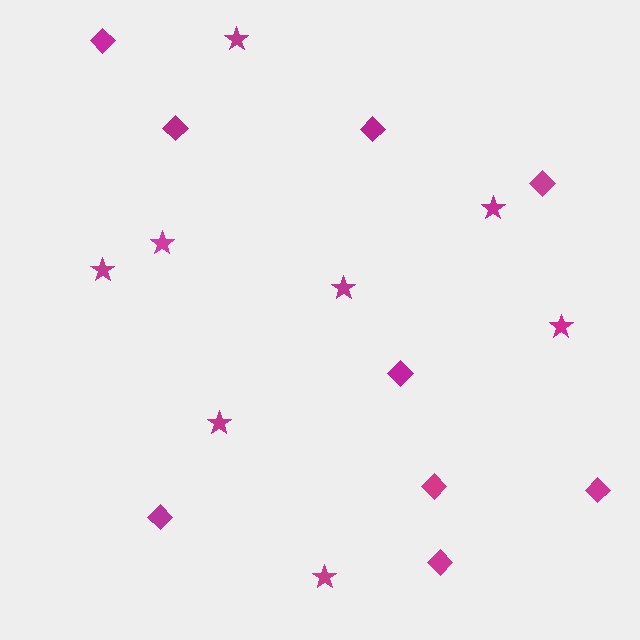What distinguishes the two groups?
There are 2 groups: one group of stars (8) and one group of diamonds (9).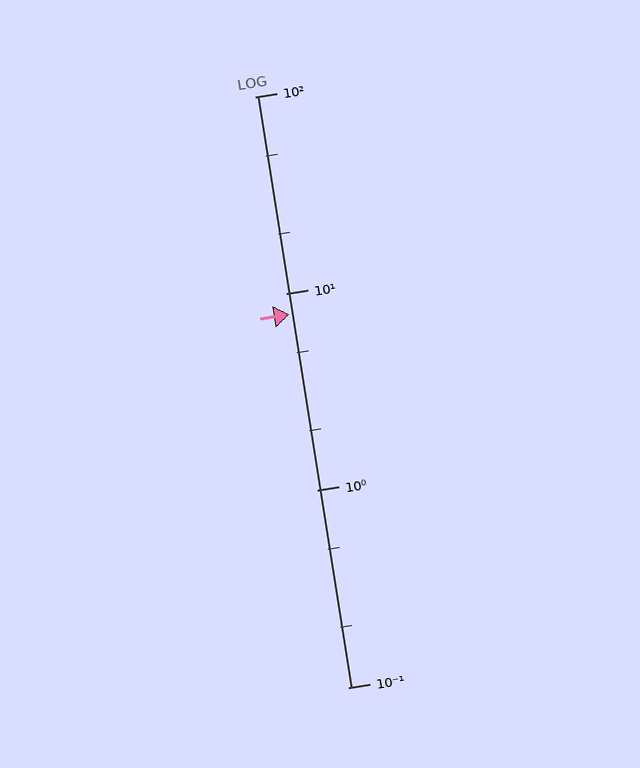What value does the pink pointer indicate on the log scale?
The pointer indicates approximately 7.8.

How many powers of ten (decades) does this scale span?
The scale spans 3 decades, from 0.1 to 100.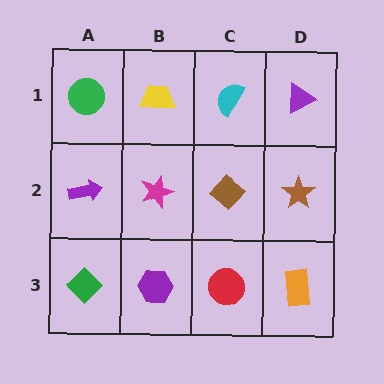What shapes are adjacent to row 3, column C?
A brown diamond (row 2, column C), a purple hexagon (row 3, column B), an orange rectangle (row 3, column D).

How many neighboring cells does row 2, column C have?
4.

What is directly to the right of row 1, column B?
A cyan semicircle.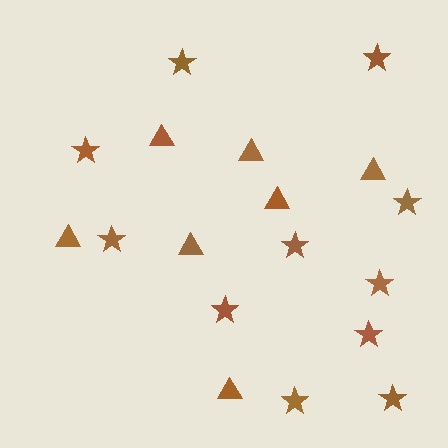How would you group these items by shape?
There are 2 groups: one group of stars (11) and one group of triangles (7).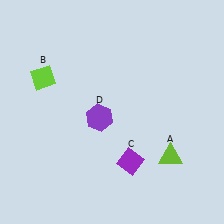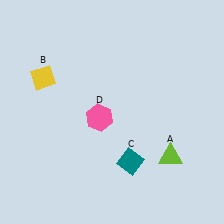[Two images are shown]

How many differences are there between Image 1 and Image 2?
There are 3 differences between the two images.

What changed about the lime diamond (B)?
In Image 1, B is lime. In Image 2, it changed to yellow.